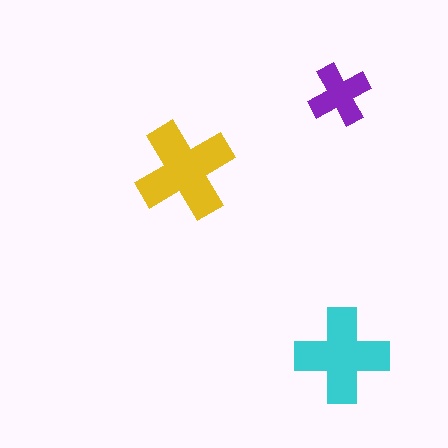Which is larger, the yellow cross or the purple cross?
The yellow one.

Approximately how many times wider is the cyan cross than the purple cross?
About 1.5 times wider.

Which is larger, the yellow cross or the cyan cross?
The yellow one.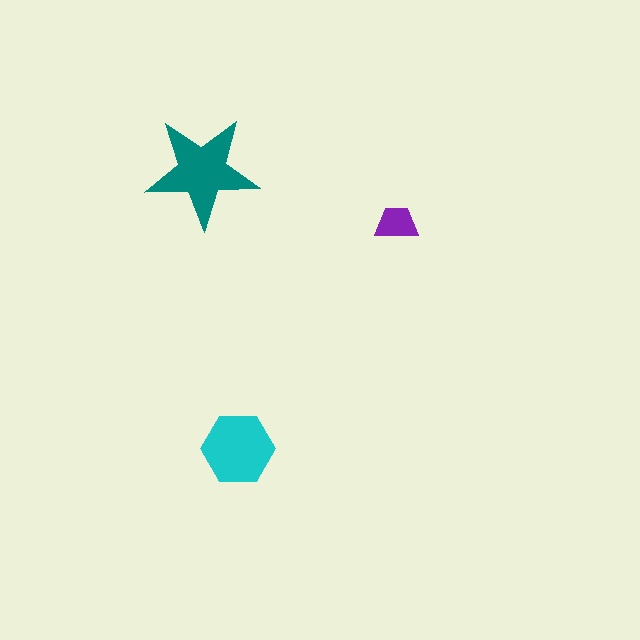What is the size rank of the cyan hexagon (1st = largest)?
2nd.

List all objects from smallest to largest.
The purple trapezoid, the cyan hexagon, the teal star.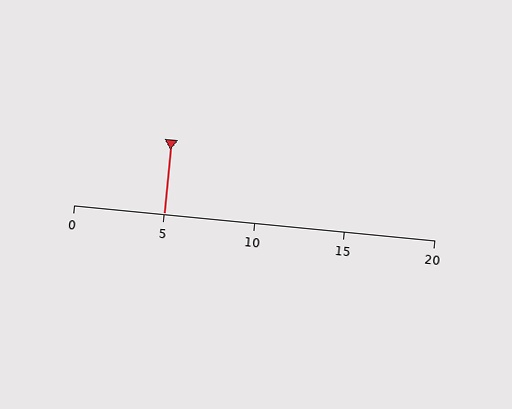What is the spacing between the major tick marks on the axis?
The major ticks are spaced 5 apart.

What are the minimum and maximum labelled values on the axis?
The axis runs from 0 to 20.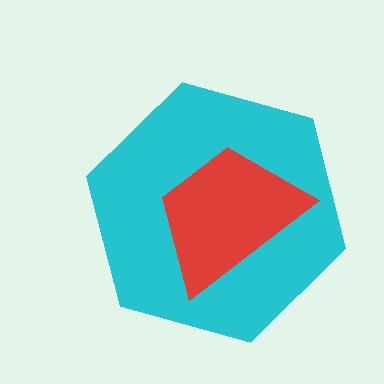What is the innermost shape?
The red trapezoid.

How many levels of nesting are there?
2.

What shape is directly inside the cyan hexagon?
The red trapezoid.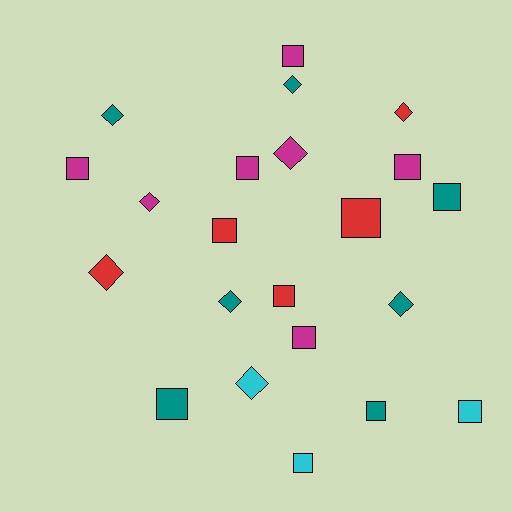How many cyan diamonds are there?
There is 1 cyan diamond.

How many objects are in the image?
There are 22 objects.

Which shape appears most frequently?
Square, with 13 objects.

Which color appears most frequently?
Magenta, with 7 objects.